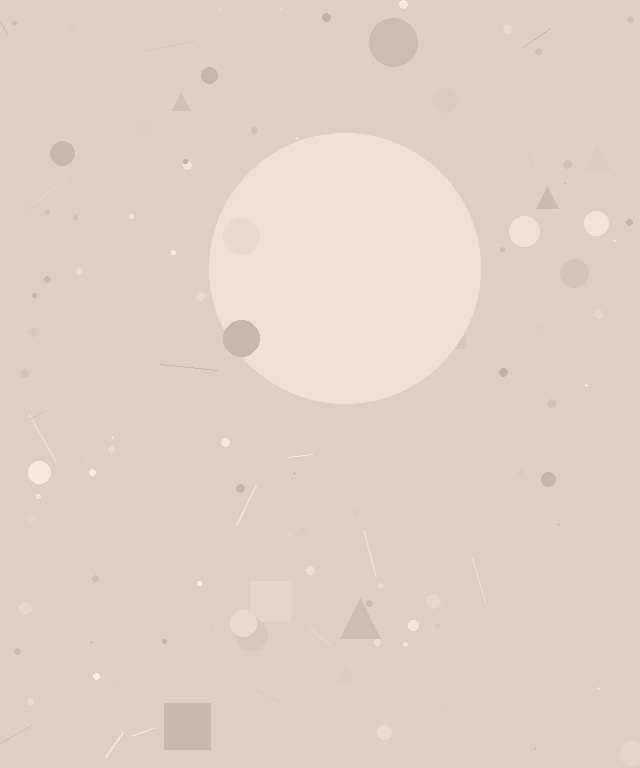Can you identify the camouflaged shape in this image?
The camouflaged shape is a circle.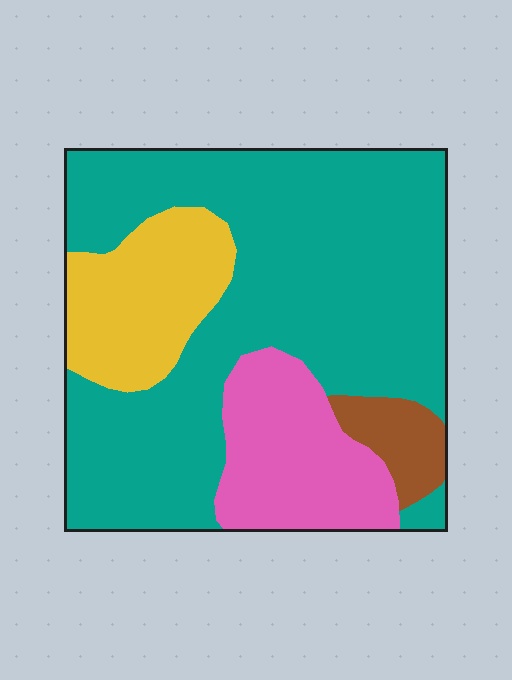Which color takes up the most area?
Teal, at roughly 65%.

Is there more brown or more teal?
Teal.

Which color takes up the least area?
Brown, at roughly 5%.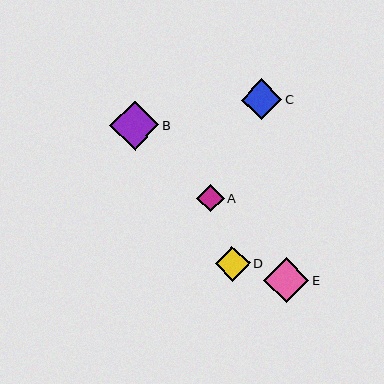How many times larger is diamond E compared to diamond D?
Diamond E is approximately 1.3 times the size of diamond D.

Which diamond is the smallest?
Diamond A is the smallest with a size of approximately 28 pixels.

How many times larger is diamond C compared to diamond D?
Diamond C is approximately 1.2 times the size of diamond D.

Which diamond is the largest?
Diamond B is the largest with a size of approximately 49 pixels.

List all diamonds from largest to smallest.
From largest to smallest: B, E, C, D, A.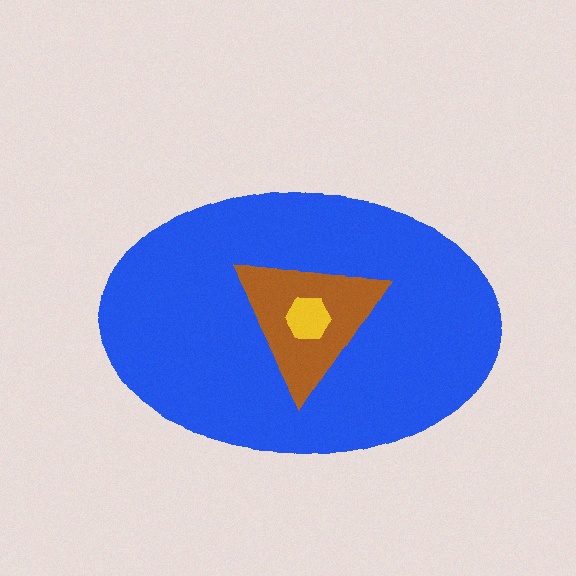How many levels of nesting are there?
3.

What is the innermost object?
The yellow hexagon.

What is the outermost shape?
The blue ellipse.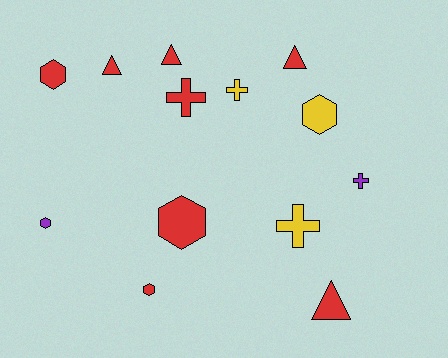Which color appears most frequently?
Red, with 8 objects.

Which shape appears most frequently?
Hexagon, with 5 objects.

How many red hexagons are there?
There are 3 red hexagons.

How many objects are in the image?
There are 13 objects.